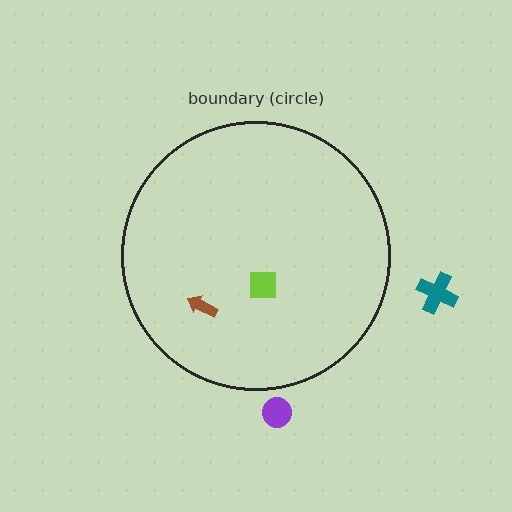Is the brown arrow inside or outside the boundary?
Inside.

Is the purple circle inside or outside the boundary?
Outside.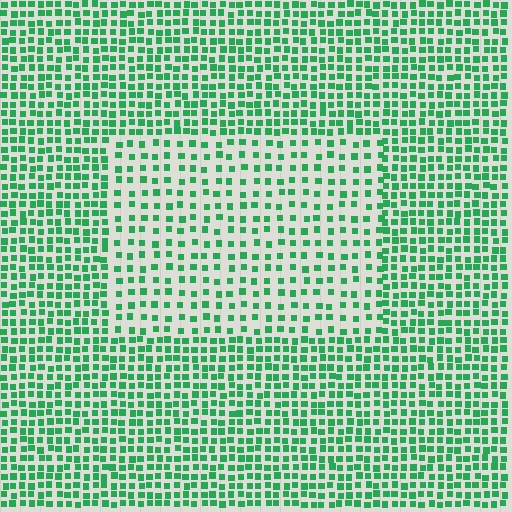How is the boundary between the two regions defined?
The boundary is defined by a change in element density (approximately 1.9x ratio). All elements are the same color, size, and shape.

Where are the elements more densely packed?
The elements are more densely packed outside the rectangle boundary.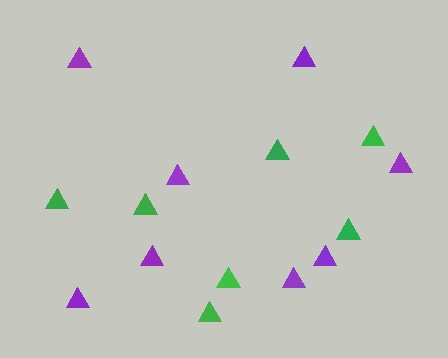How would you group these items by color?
There are 2 groups: one group of purple triangles (8) and one group of green triangles (7).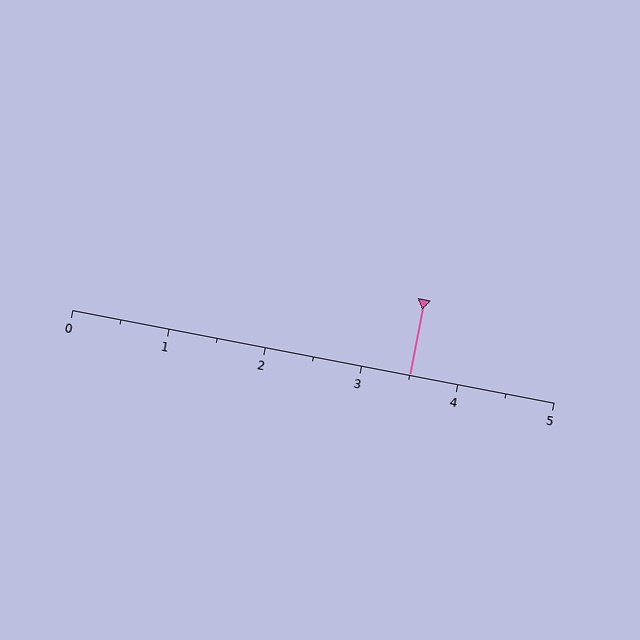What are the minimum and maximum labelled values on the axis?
The axis runs from 0 to 5.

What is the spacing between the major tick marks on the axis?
The major ticks are spaced 1 apart.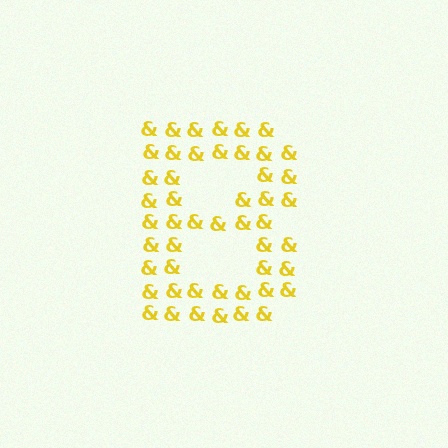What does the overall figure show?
The overall figure shows the letter B.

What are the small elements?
The small elements are ampersands.